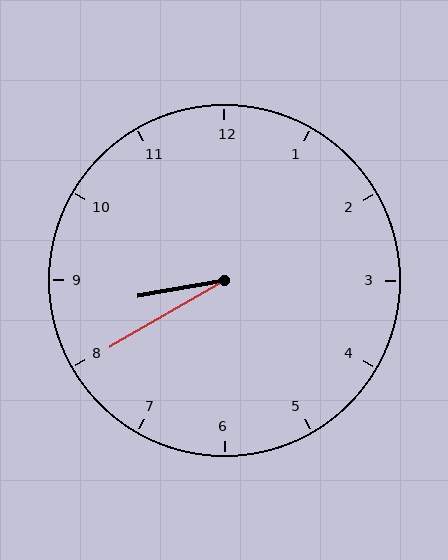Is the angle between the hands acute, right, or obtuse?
It is acute.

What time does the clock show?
8:40.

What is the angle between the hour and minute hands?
Approximately 20 degrees.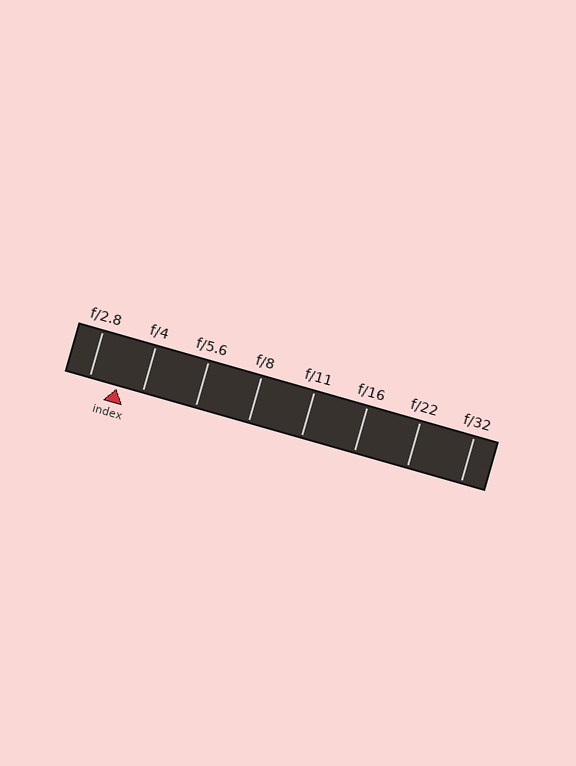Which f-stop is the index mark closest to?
The index mark is closest to f/4.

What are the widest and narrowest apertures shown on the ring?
The widest aperture shown is f/2.8 and the narrowest is f/32.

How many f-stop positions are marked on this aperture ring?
There are 8 f-stop positions marked.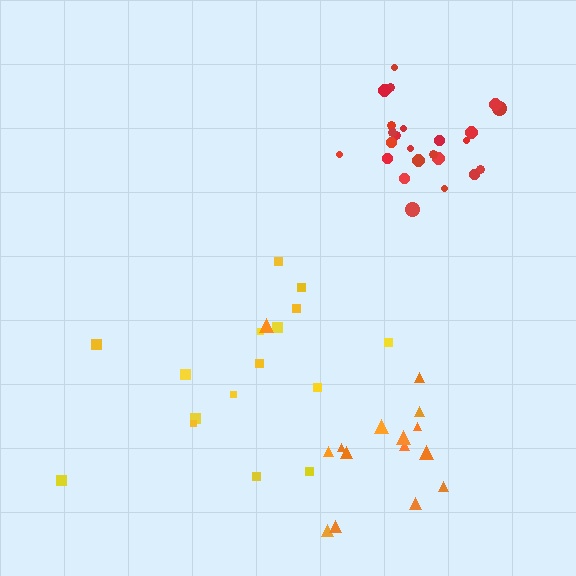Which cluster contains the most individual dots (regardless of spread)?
Red (24).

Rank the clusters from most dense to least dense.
red, orange, yellow.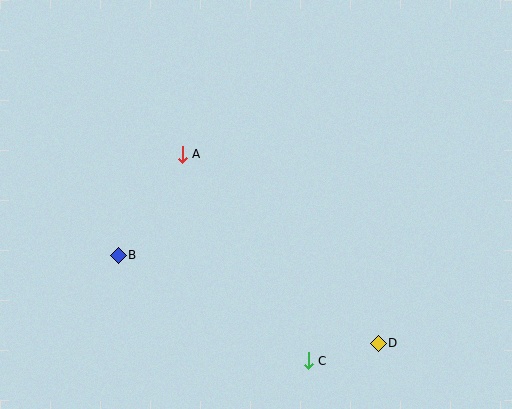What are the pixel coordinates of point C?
Point C is at (308, 361).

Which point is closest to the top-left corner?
Point A is closest to the top-left corner.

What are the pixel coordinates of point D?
Point D is at (378, 343).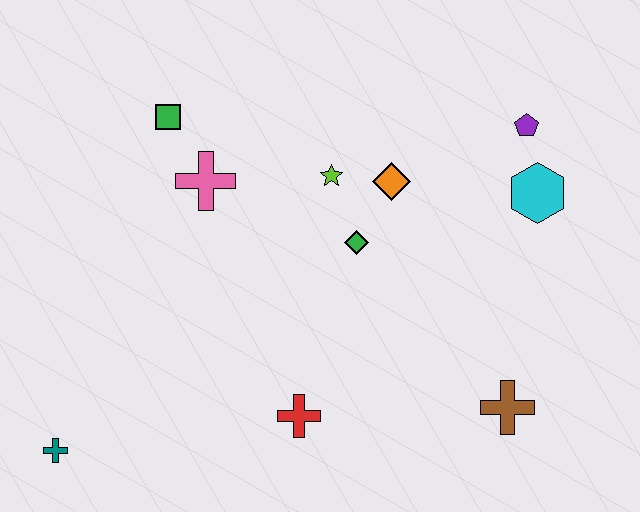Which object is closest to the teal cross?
The red cross is closest to the teal cross.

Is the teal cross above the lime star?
No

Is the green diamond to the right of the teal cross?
Yes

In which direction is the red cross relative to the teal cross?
The red cross is to the right of the teal cross.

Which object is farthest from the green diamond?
The teal cross is farthest from the green diamond.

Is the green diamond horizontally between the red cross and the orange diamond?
Yes